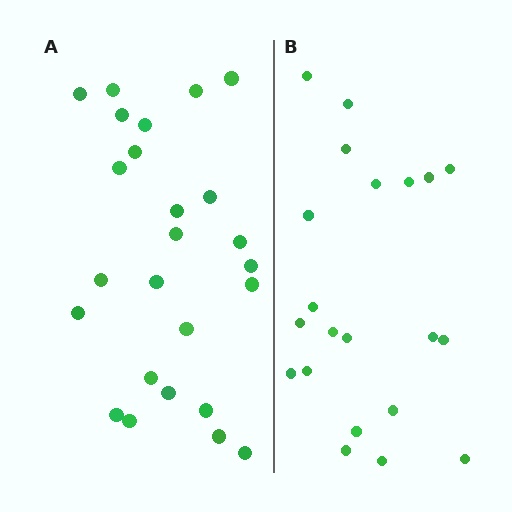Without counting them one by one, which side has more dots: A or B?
Region A (the left region) has more dots.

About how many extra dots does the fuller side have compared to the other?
Region A has about 4 more dots than region B.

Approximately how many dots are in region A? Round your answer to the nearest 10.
About 20 dots. (The exact count is 25, which rounds to 20.)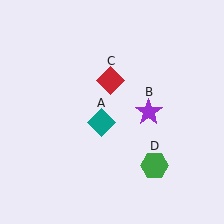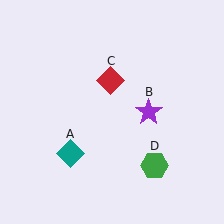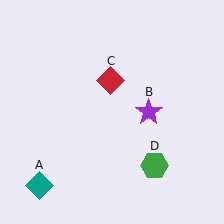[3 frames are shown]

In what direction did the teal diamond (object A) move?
The teal diamond (object A) moved down and to the left.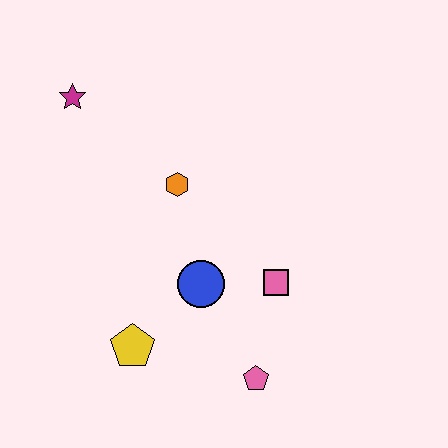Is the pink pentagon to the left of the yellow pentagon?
No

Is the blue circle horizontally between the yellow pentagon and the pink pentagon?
Yes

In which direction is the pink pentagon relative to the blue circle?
The pink pentagon is below the blue circle.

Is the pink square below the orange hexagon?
Yes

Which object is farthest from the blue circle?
The magenta star is farthest from the blue circle.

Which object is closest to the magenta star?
The orange hexagon is closest to the magenta star.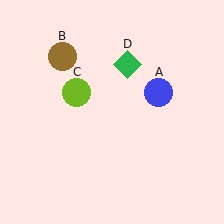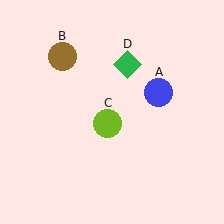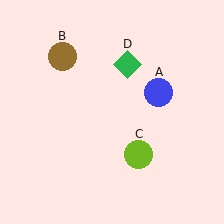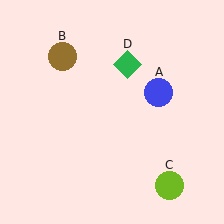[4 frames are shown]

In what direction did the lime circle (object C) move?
The lime circle (object C) moved down and to the right.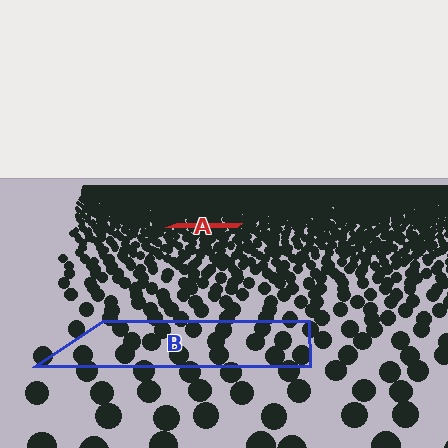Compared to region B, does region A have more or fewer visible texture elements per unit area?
Region A has more texture elements per unit area — they are packed more densely because it is farther away.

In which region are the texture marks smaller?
The texture marks are smaller in region A, because it is farther away.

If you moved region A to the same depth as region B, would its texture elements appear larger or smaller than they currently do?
They would appear larger. At a closer depth, the same texture elements are projected at a bigger on-screen size.